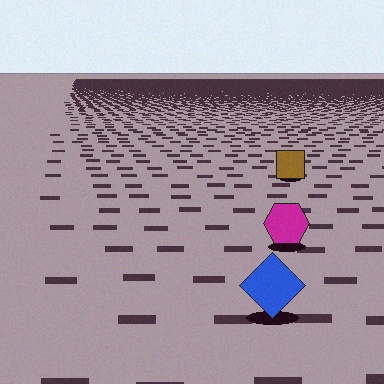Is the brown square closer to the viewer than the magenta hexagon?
No. The magenta hexagon is closer — you can tell from the texture gradient: the ground texture is coarser near it.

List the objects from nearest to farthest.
From nearest to farthest: the blue diamond, the magenta hexagon, the brown square.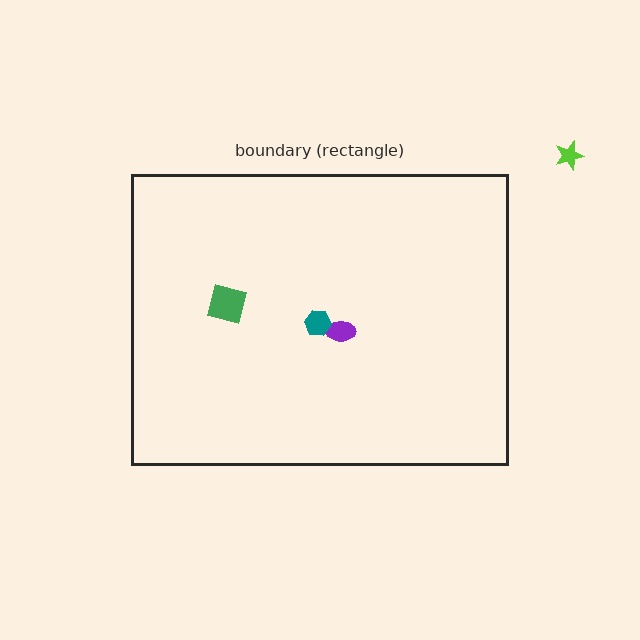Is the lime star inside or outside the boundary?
Outside.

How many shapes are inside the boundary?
3 inside, 1 outside.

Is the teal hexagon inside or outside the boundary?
Inside.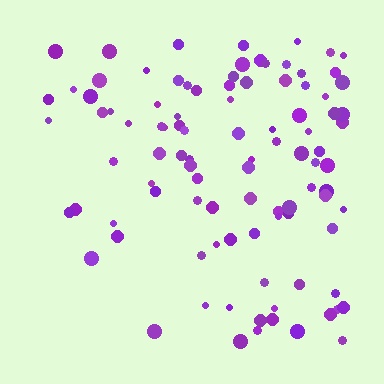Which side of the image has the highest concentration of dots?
The right.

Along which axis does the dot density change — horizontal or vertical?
Horizontal.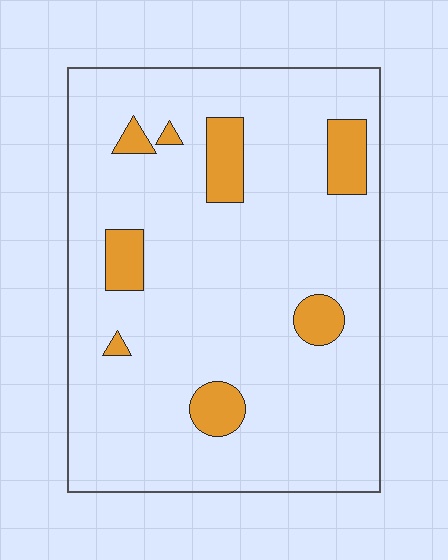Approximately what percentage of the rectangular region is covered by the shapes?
Approximately 10%.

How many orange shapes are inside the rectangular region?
8.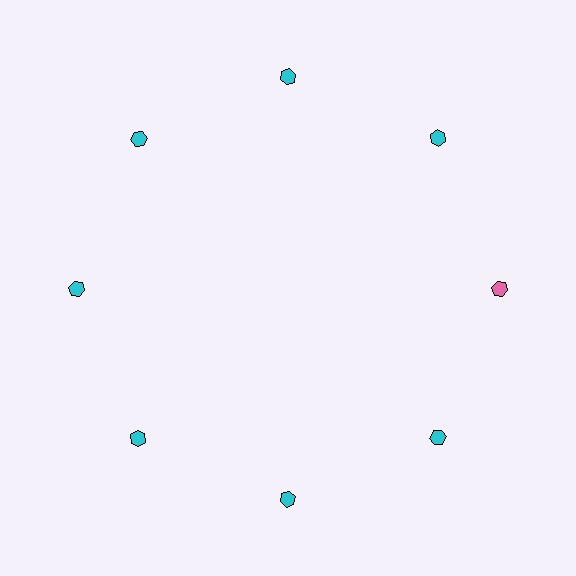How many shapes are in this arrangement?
There are 8 shapes arranged in a ring pattern.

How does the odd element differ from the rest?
It has a different color: pink instead of cyan.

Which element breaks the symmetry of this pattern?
The pink hexagon at roughly the 3 o'clock position breaks the symmetry. All other shapes are cyan hexagons.